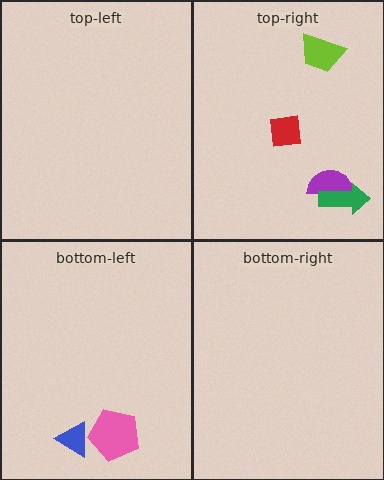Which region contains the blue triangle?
The bottom-left region.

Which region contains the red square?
The top-right region.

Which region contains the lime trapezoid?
The top-right region.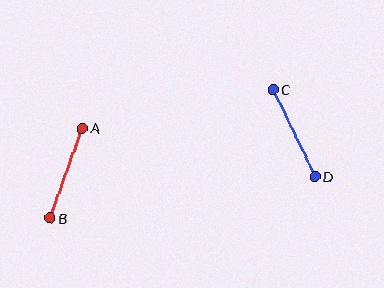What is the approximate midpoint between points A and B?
The midpoint is at approximately (66, 173) pixels.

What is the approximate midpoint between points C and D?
The midpoint is at approximately (294, 133) pixels.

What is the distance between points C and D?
The distance is approximately 97 pixels.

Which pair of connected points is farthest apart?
Points C and D are farthest apart.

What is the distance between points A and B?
The distance is approximately 96 pixels.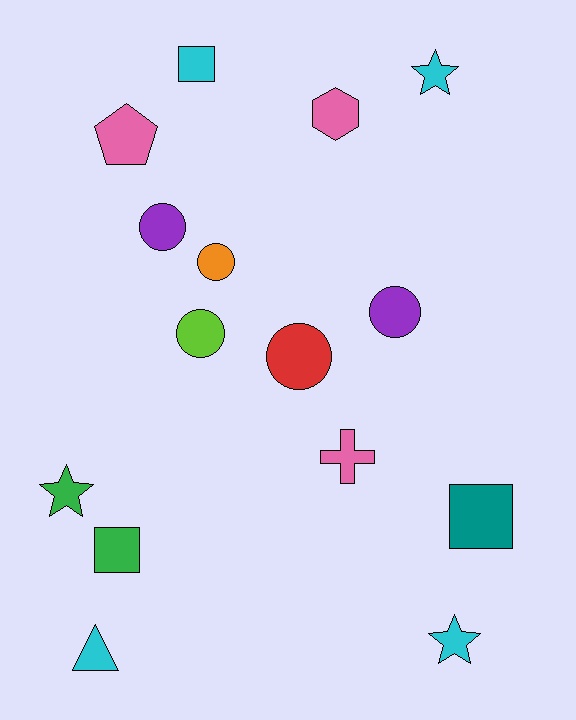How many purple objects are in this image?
There are 2 purple objects.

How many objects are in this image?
There are 15 objects.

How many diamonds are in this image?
There are no diamonds.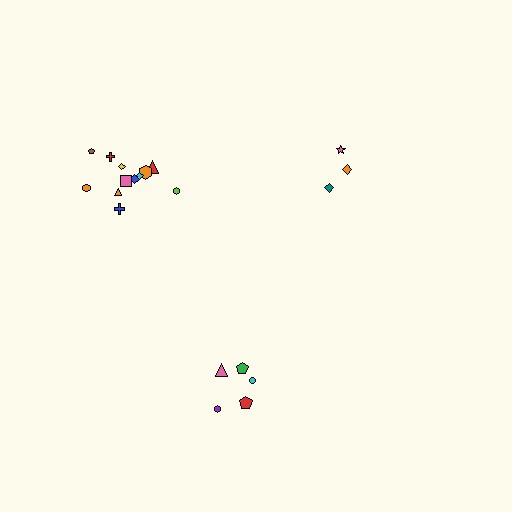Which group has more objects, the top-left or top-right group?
The top-left group.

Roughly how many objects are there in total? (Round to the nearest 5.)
Roughly 20 objects in total.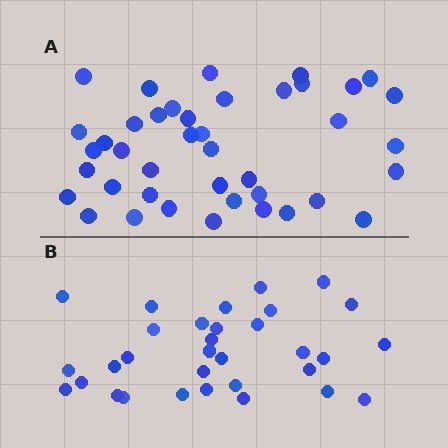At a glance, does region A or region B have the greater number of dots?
Region A (the top region) has more dots.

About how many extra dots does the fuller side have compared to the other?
Region A has roughly 8 or so more dots than region B.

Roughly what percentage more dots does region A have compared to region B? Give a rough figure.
About 30% more.